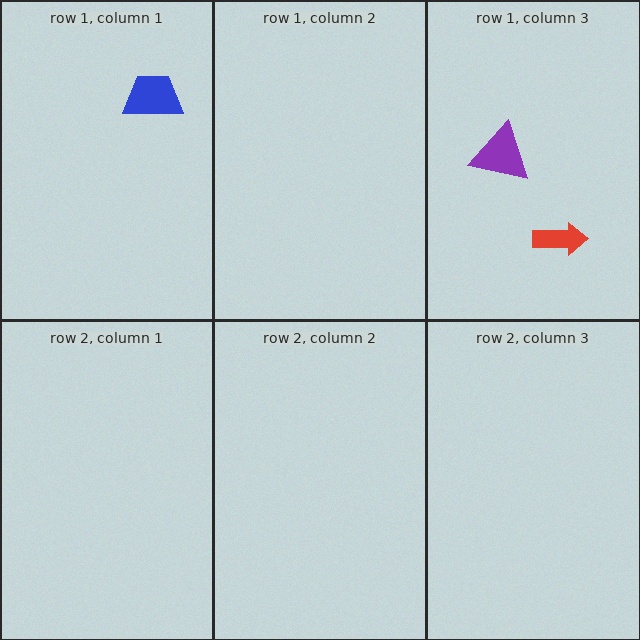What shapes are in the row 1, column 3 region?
The red arrow, the purple triangle.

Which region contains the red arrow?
The row 1, column 3 region.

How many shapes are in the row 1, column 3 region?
2.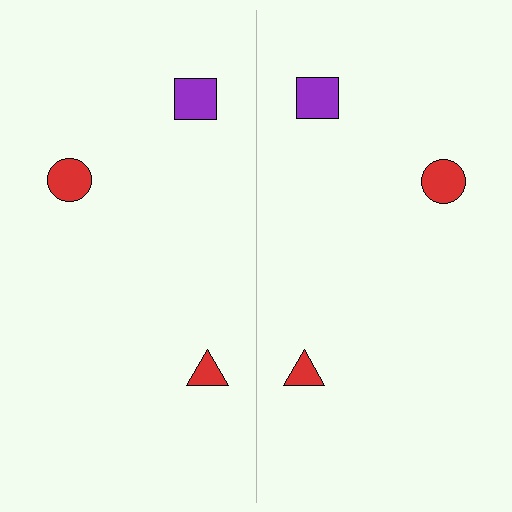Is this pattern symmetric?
Yes, this pattern has bilateral (reflection) symmetry.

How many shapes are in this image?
There are 6 shapes in this image.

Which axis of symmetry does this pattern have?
The pattern has a vertical axis of symmetry running through the center of the image.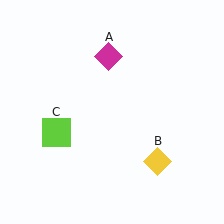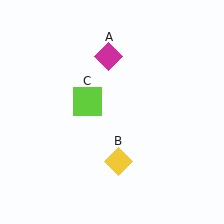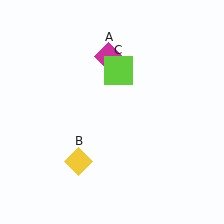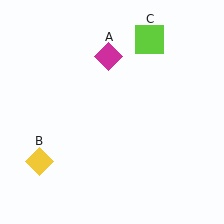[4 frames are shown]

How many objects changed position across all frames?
2 objects changed position: yellow diamond (object B), lime square (object C).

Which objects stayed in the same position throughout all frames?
Magenta diamond (object A) remained stationary.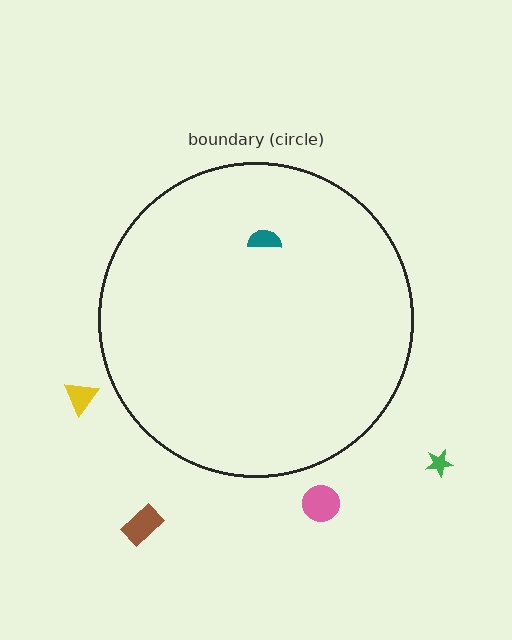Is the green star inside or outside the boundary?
Outside.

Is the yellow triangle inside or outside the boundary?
Outside.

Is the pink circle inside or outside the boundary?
Outside.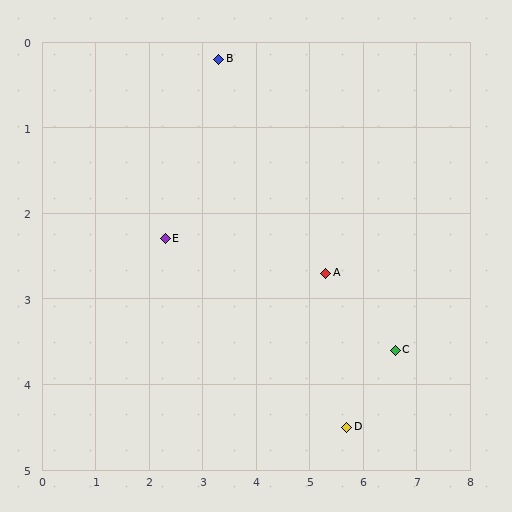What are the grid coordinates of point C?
Point C is at approximately (6.6, 3.6).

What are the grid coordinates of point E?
Point E is at approximately (2.3, 2.3).